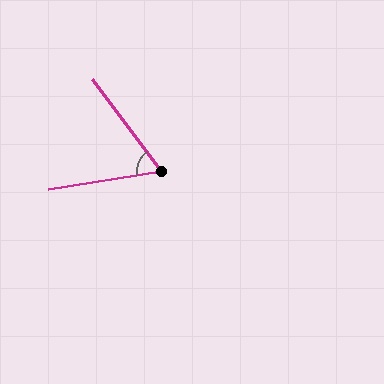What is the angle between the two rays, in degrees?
Approximately 62 degrees.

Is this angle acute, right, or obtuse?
It is acute.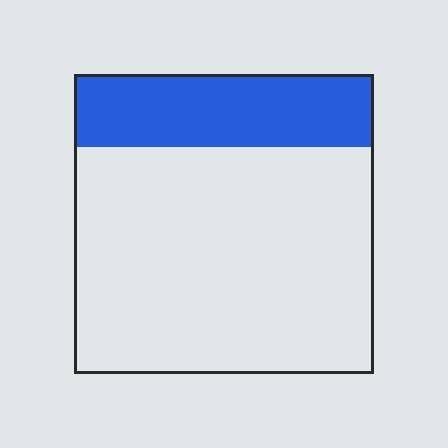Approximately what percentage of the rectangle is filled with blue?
Approximately 25%.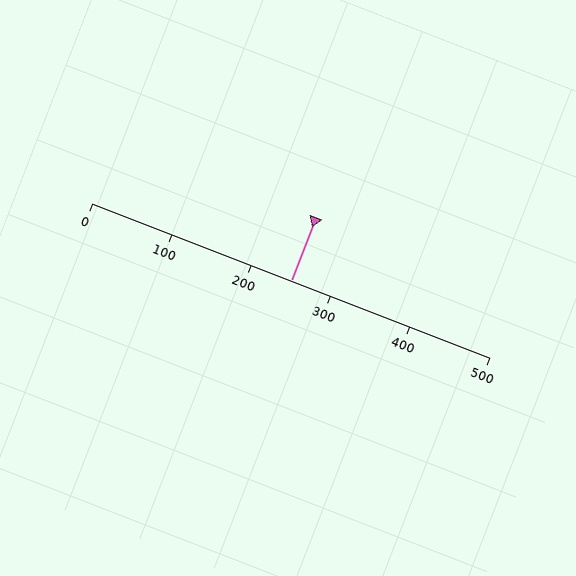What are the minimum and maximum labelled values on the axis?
The axis runs from 0 to 500.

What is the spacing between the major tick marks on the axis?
The major ticks are spaced 100 apart.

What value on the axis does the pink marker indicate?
The marker indicates approximately 250.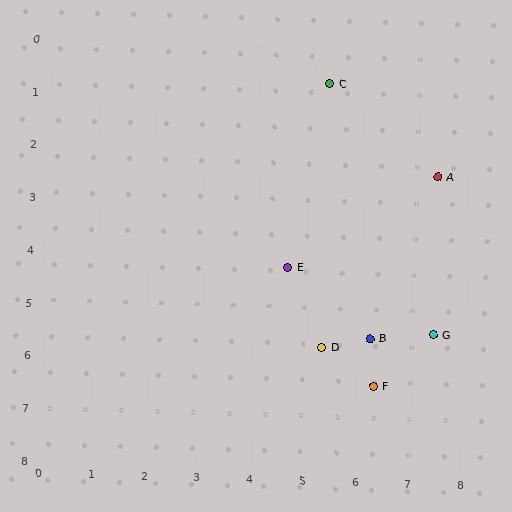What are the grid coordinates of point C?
Point C is at approximately (5.3, 0.7).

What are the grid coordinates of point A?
Point A is at approximately (7.4, 2.4).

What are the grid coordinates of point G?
Point G is at approximately (7.4, 5.4).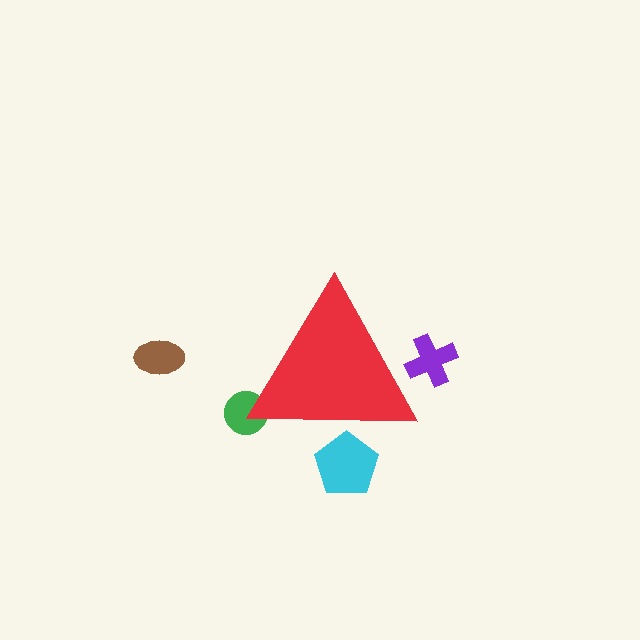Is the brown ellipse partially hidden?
No, the brown ellipse is fully visible.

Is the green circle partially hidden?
Yes, the green circle is partially hidden behind the red triangle.